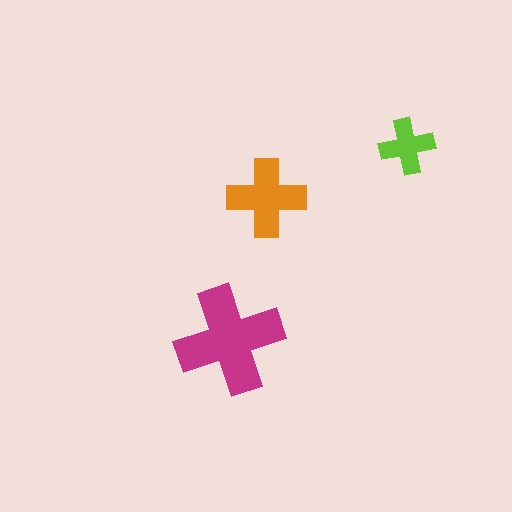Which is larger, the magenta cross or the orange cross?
The magenta one.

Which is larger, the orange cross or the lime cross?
The orange one.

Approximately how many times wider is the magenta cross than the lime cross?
About 2 times wider.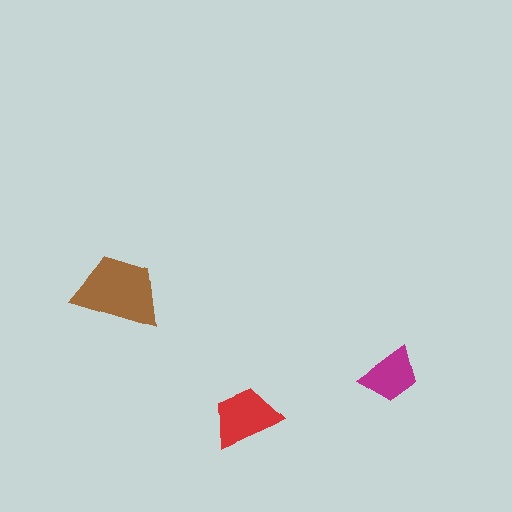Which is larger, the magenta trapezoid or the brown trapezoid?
The brown one.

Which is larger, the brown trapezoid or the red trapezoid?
The brown one.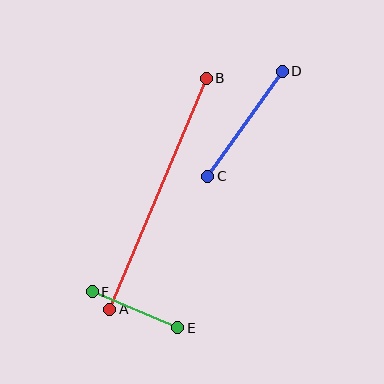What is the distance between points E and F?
The distance is approximately 93 pixels.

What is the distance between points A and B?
The distance is approximately 250 pixels.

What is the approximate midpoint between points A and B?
The midpoint is at approximately (158, 194) pixels.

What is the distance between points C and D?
The distance is approximately 129 pixels.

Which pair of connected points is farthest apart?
Points A and B are farthest apart.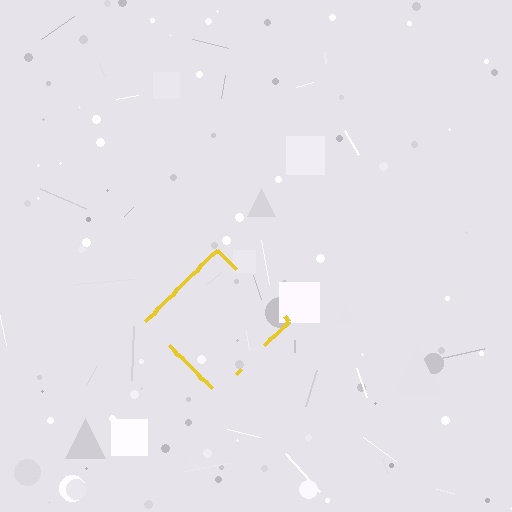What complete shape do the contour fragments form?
The contour fragments form a diamond.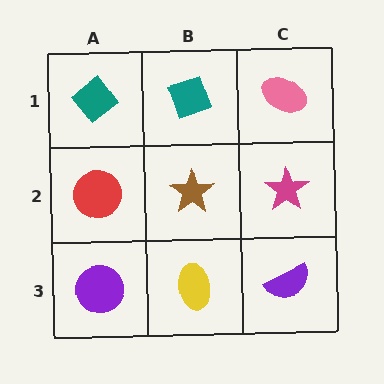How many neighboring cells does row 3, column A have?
2.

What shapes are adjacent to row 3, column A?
A red circle (row 2, column A), a yellow ellipse (row 3, column B).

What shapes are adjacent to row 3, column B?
A brown star (row 2, column B), a purple circle (row 3, column A), a purple semicircle (row 3, column C).